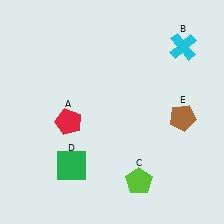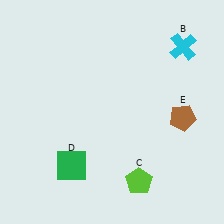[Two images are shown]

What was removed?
The red pentagon (A) was removed in Image 2.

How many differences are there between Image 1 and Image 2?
There is 1 difference between the two images.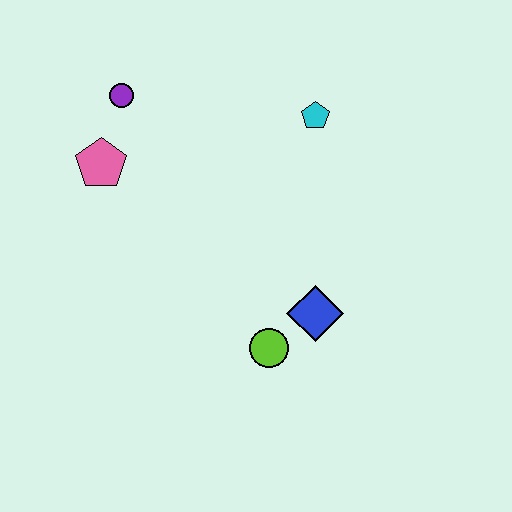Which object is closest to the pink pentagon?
The purple circle is closest to the pink pentagon.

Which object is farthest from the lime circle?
The purple circle is farthest from the lime circle.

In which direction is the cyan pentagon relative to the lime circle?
The cyan pentagon is above the lime circle.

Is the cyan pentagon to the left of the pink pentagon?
No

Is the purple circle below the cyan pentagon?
No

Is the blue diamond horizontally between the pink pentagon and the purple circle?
No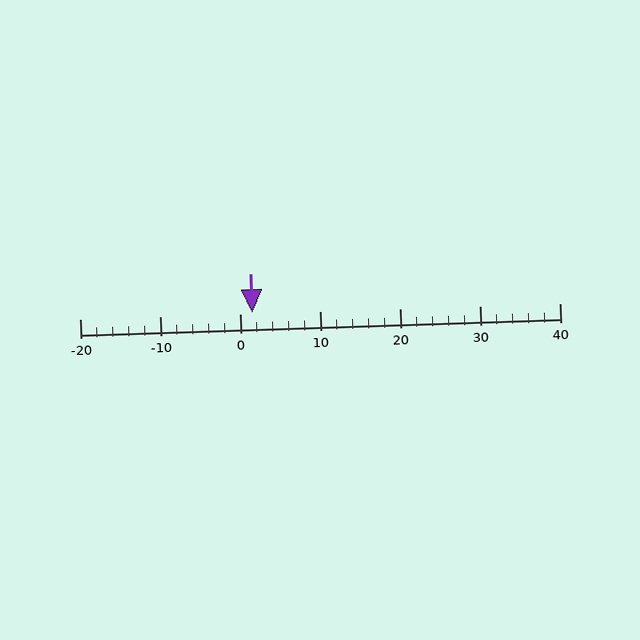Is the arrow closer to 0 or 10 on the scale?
The arrow is closer to 0.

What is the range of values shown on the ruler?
The ruler shows values from -20 to 40.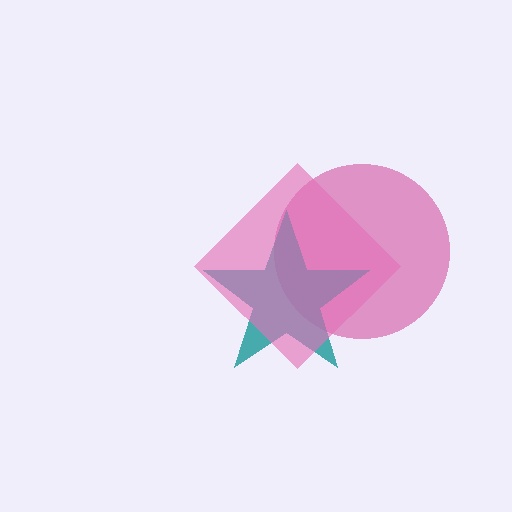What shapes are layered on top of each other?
The layered shapes are: a magenta circle, a teal star, a pink diamond.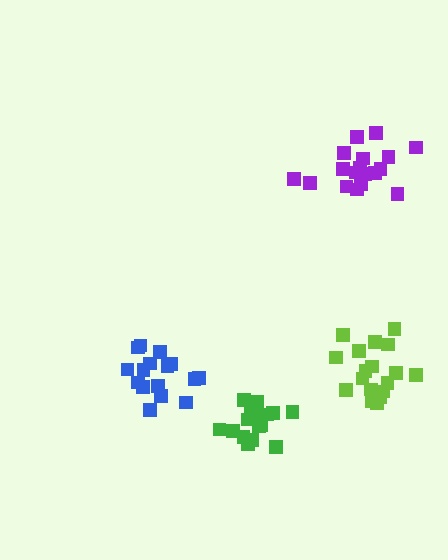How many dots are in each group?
Group 1: 18 dots, Group 2: 16 dots, Group 3: 18 dots, Group 4: 16 dots (68 total).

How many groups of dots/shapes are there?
There are 4 groups.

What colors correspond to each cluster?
The clusters are colored: lime, green, purple, blue.